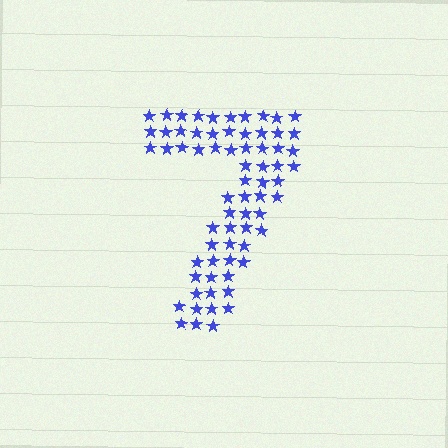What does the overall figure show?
The overall figure shows the digit 7.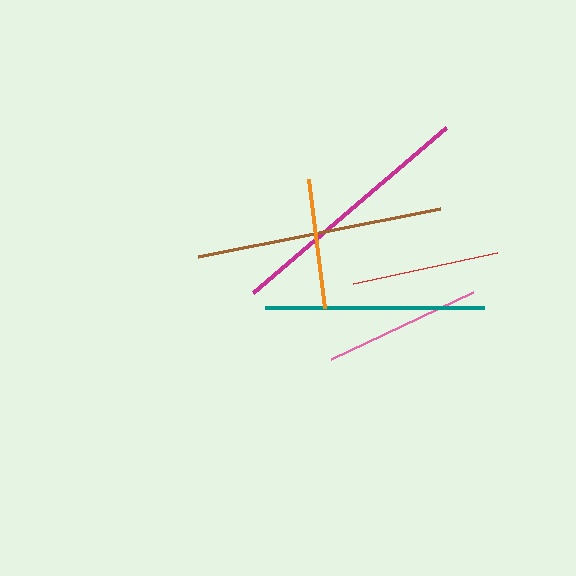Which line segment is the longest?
The magenta line is the longest at approximately 254 pixels.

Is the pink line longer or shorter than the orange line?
The pink line is longer than the orange line.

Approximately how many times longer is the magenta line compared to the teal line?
The magenta line is approximately 1.2 times the length of the teal line.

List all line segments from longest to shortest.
From longest to shortest: magenta, brown, teal, pink, red, orange.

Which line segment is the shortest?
The orange line is the shortest at approximately 130 pixels.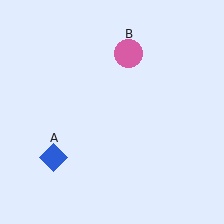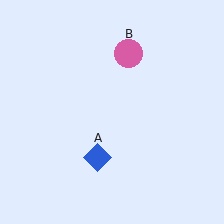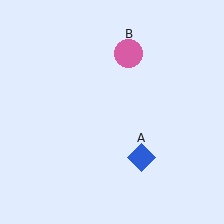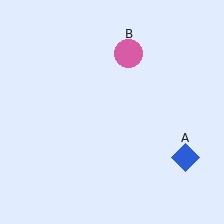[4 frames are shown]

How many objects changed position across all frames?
1 object changed position: blue diamond (object A).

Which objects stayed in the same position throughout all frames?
Pink circle (object B) remained stationary.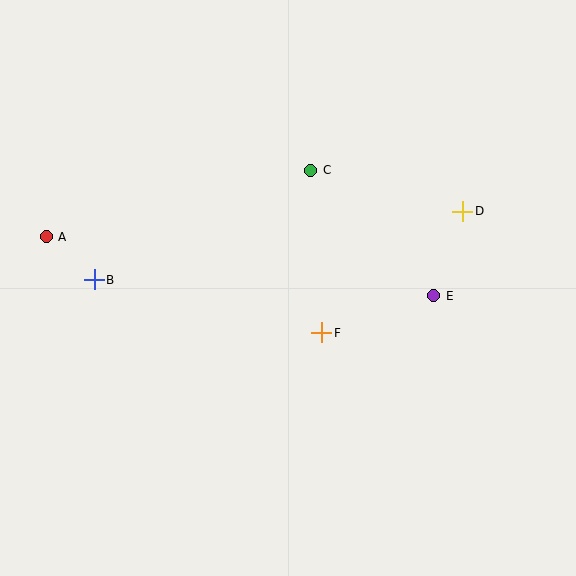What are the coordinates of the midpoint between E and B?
The midpoint between E and B is at (264, 288).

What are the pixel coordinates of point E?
Point E is at (434, 296).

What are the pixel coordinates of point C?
Point C is at (311, 170).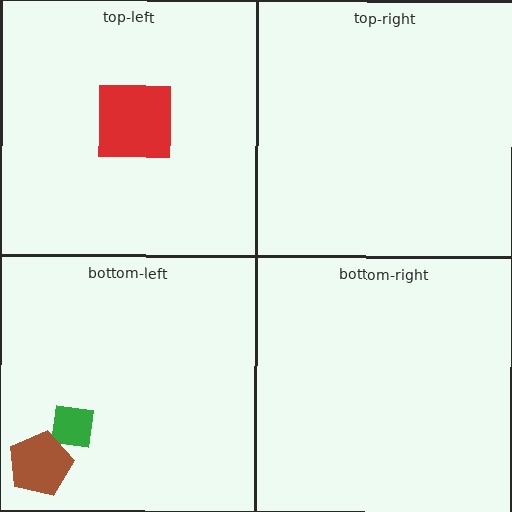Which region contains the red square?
The top-left region.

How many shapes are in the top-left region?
1.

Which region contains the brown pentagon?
The bottom-left region.